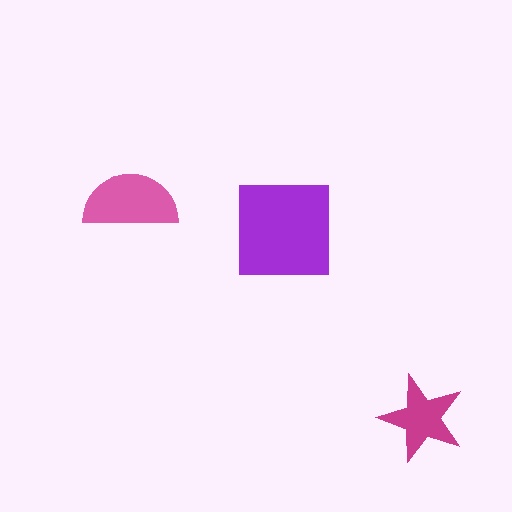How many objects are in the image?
There are 3 objects in the image.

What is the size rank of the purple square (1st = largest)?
1st.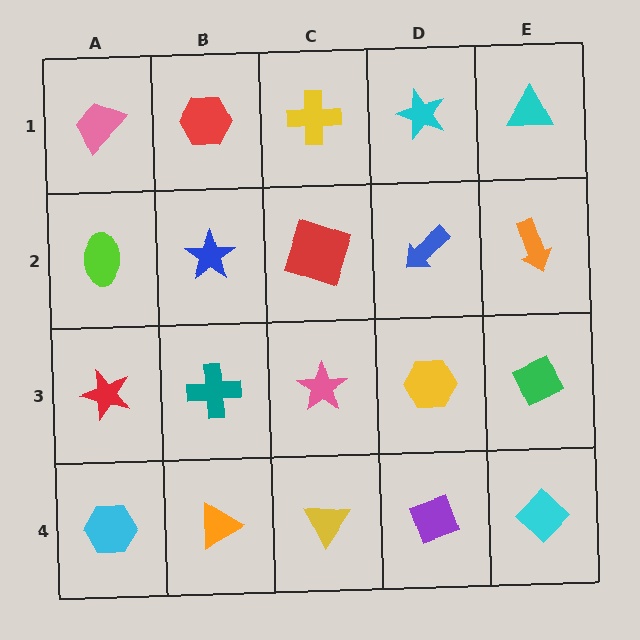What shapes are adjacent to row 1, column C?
A red square (row 2, column C), a red hexagon (row 1, column B), a cyan star (row 1, column D).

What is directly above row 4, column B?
A teal cross.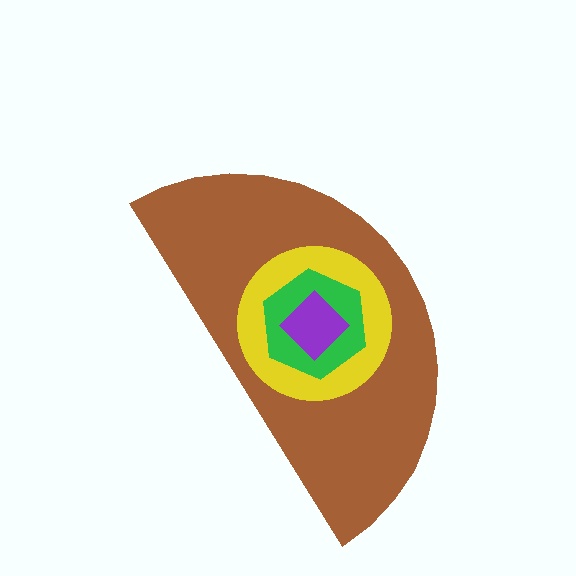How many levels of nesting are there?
4.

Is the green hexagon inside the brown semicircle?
Yes.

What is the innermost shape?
The purple diamond.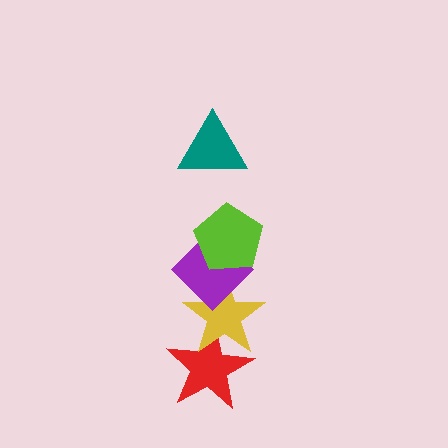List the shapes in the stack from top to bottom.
From top to bottom: the teal triangle, the lime pentagon, the purple diamond, the yellow star, the red star.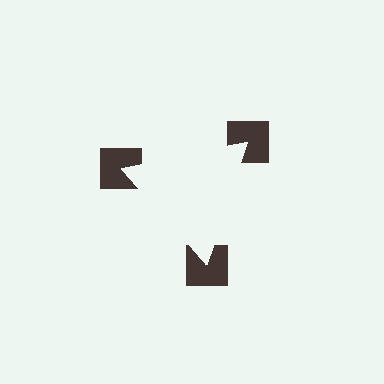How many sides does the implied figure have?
3 sides.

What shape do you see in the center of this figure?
An illusory triangle — its edges are inferred from the aligned wedge cuts in the notched squares, not physically drawn.